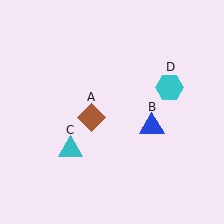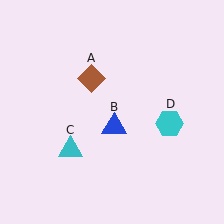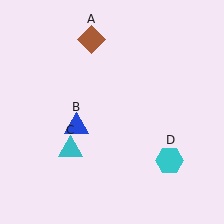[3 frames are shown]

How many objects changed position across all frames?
3 objects changed position: brown diamond (object A), blue triangle (object B), cyan hexagon (object D).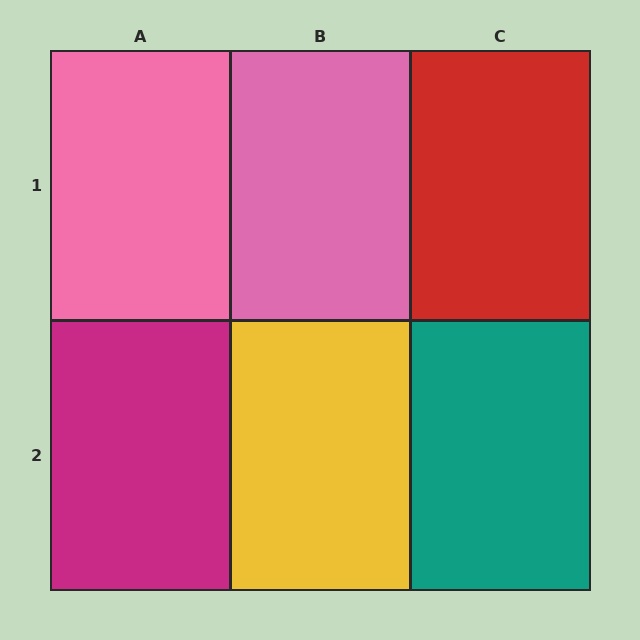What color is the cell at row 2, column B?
Yellow.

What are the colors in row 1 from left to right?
Pink, pink, red.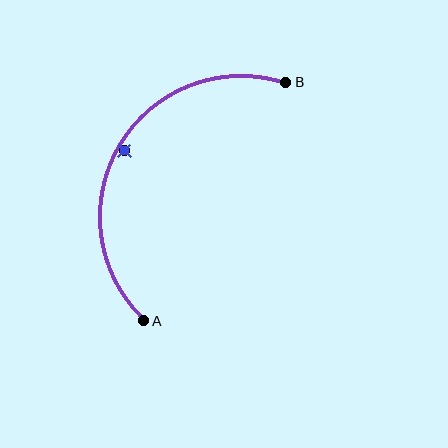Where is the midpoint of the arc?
The arc midpoint is the point on the curve farthest from the straight line joining A and B. It sits to the left of that line.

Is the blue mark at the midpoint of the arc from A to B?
No — the blue mark does not lie on the arc at all. It sits slightly inside the curve.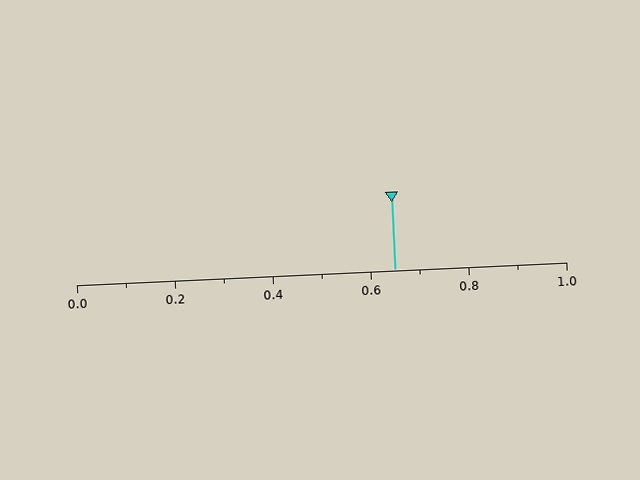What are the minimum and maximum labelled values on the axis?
The axis runs from 0.0 to 1.0.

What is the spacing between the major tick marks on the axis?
The major ticks are spaced 0.2 apart.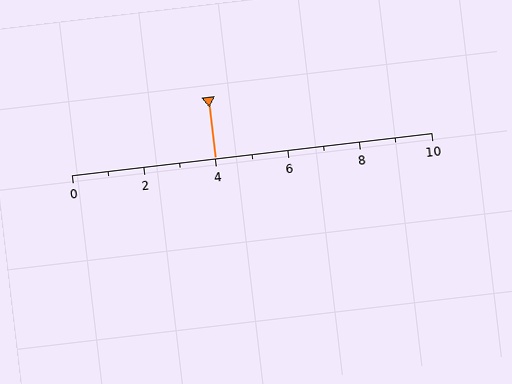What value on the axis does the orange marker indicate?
The marker indicates approximately 4.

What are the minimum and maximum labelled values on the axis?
The axis runs from 0 to 10.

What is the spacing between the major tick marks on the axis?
The major ticks are spaced 2 apart.